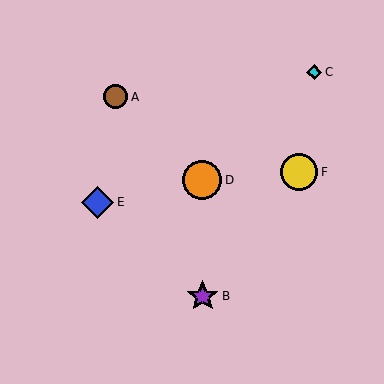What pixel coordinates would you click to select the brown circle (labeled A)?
Click at (115, 97) to select the brown circle A.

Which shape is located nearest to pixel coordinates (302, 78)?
The cyan diamond (labeled C) at (314, 72) is nearest to that location.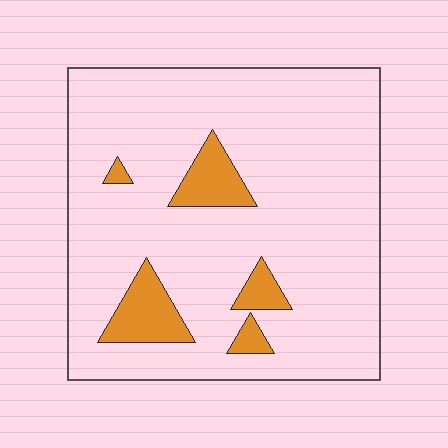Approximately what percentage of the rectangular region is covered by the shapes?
Approximately 10%.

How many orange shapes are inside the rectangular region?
5.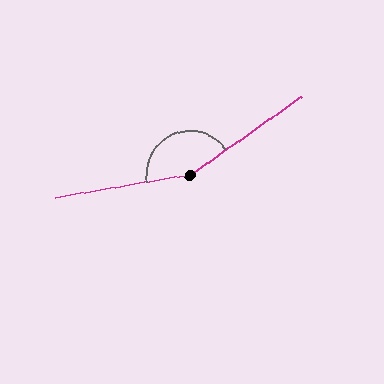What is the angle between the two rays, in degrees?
Approximately 155 degrees.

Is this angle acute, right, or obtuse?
It is obtuse.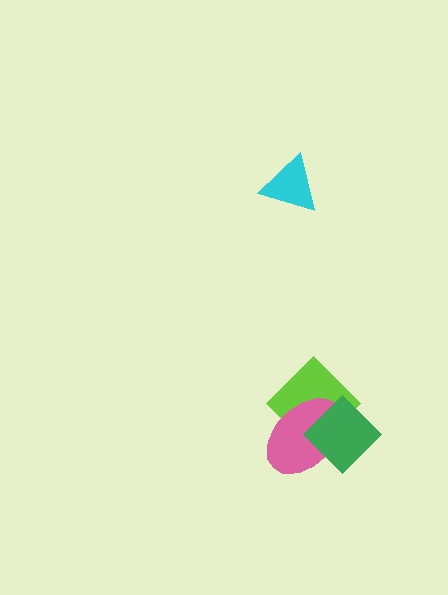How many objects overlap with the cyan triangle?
0 objects overlap with the cyan triangle.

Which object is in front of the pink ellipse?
The green diamond is in front of the pink ellipse.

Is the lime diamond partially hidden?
Yes, it is partially covered by another shape.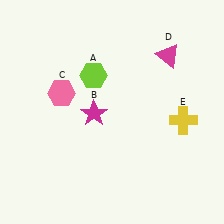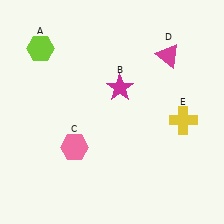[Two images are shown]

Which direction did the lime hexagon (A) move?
The lime hexagon (A) moved left.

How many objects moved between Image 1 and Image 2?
3 objects moved between the two images.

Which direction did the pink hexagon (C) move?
The pink hexagon (C) moved down.